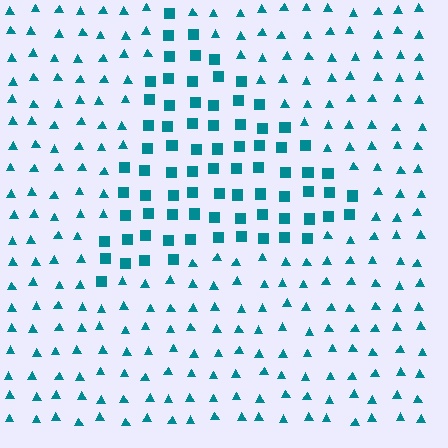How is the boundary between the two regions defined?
The boundary is defined by a change in element shape: squares inside vs. triangles outside. All elements share the same color and spacing.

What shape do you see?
I see a triangle.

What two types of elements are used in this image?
The image uses squares inside the triangle region and triangles outside it.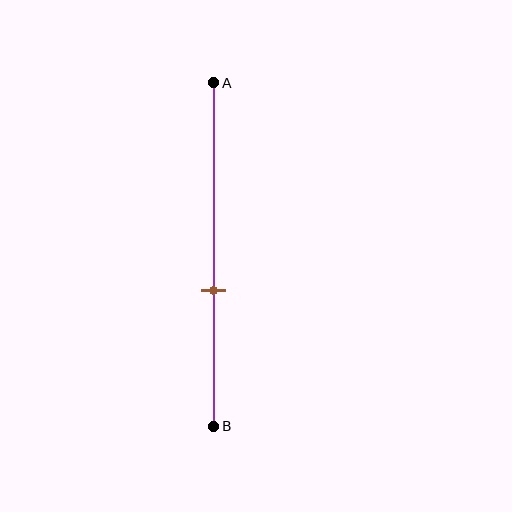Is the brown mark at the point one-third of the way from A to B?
No, the mark is at about 60% from A, not at the 33% one-third point.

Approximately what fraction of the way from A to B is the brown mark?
The brown mark is approximately 60% of the way from A to B.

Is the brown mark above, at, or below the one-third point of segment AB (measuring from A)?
The brown mark is below the one-third point of segment AB.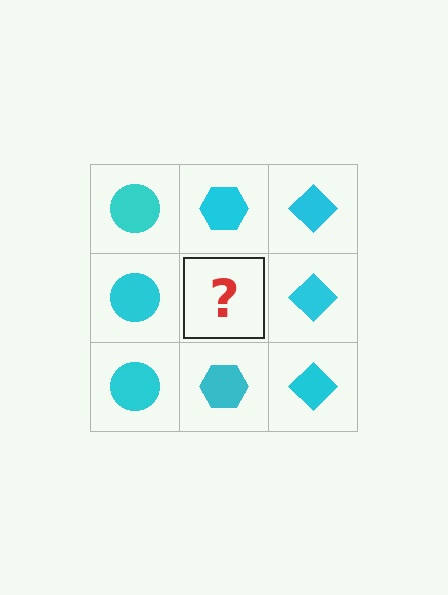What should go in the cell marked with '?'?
The missing cell should contain a cyan hexagon.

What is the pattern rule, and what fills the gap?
The rule is that each column has a consistent shape. The gap should be filled with a cyan hexagon.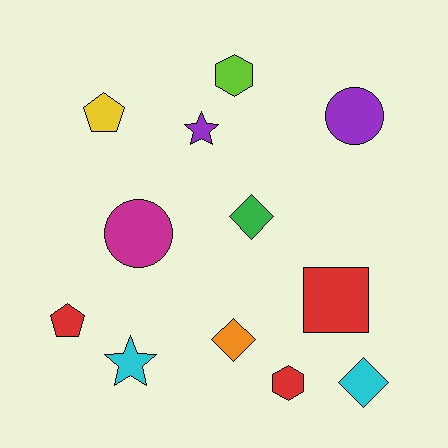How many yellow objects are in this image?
There is 1 yellow object.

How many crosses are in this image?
There are no crosses.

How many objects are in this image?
There are 12 objects.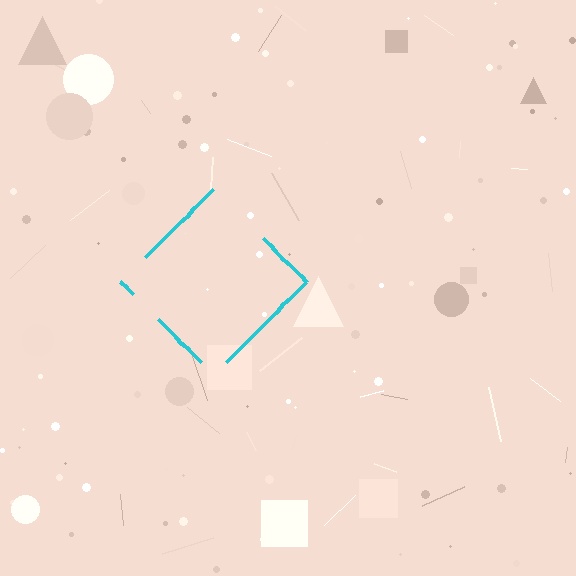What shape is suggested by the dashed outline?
The dashed outline suggests a diamond.